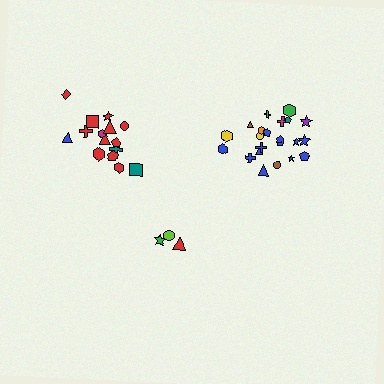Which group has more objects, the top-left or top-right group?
The top-right group.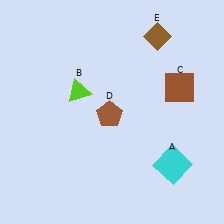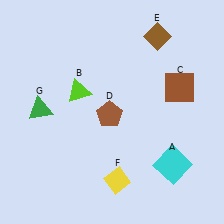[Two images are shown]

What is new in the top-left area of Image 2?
A green triangle (G) was added in the top-left area of Image 2.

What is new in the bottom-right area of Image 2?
A yellow diamond (F) was added in the bottom-right area of Image 2.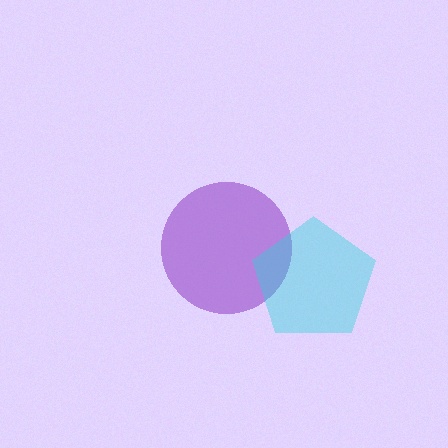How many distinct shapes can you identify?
There are 2 distinct shapes: a purple circle, a cyan pentagon.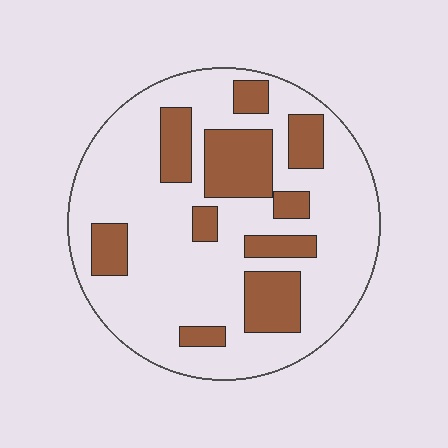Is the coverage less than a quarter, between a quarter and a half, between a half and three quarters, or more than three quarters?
Between a quarter and a half.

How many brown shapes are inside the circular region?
10.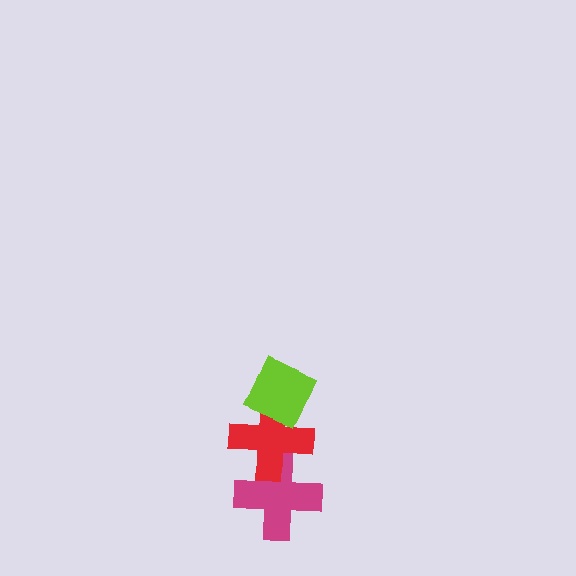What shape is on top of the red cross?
The lime diamond is on top of the red cross.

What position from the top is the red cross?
The red cross is 2nd from the top.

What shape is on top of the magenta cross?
The red cross is on top of the magenta cross.